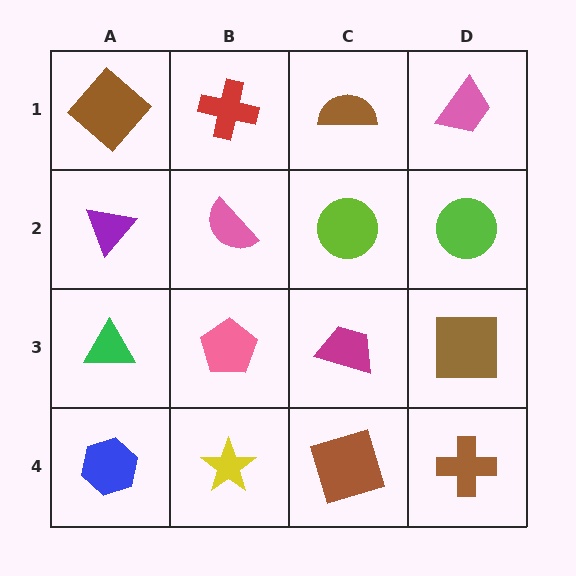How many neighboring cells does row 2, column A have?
3.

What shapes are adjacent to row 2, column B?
A red cross (row 1, column B), a pink pentagon (row 3, column B), a purple triangle (row 2, column A), a lime circle (row 2, column C).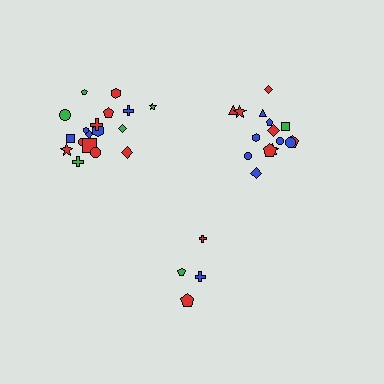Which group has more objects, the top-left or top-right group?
The top-left group.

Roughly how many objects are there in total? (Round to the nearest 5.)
Roughly 35 objects in total.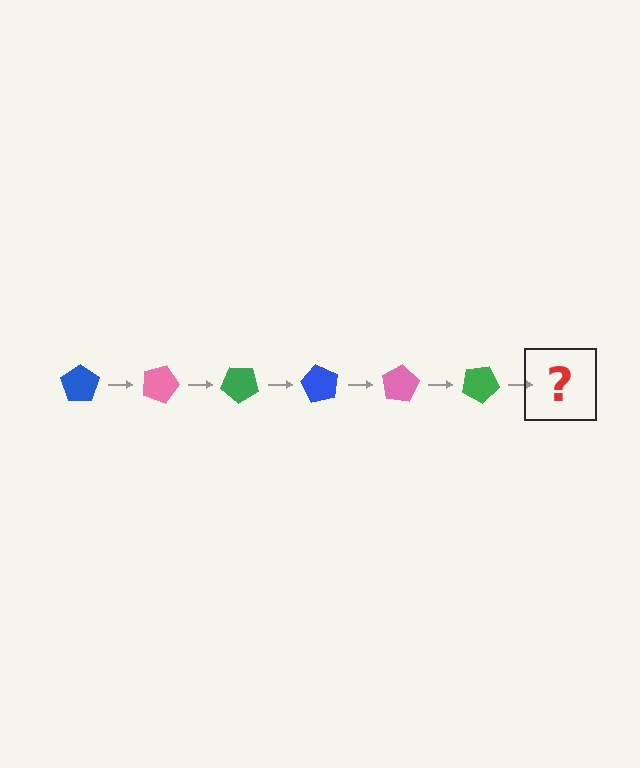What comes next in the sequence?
The next element should be a blue pentagon, rotated 120 degrees from the start.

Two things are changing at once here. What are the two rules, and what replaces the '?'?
The two rules are that it rotates 20 degrees each step and the color cycles through blue, pink, and green. The '?' should be a blue pentagon, rotated 120 degrees from the start.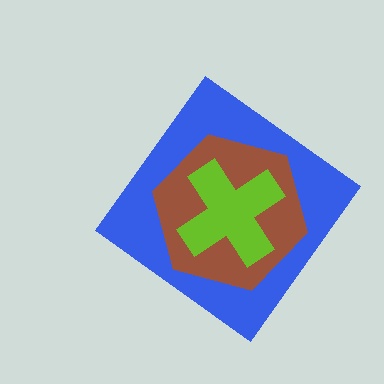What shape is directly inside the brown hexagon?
The lime cross.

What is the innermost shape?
The lime cross.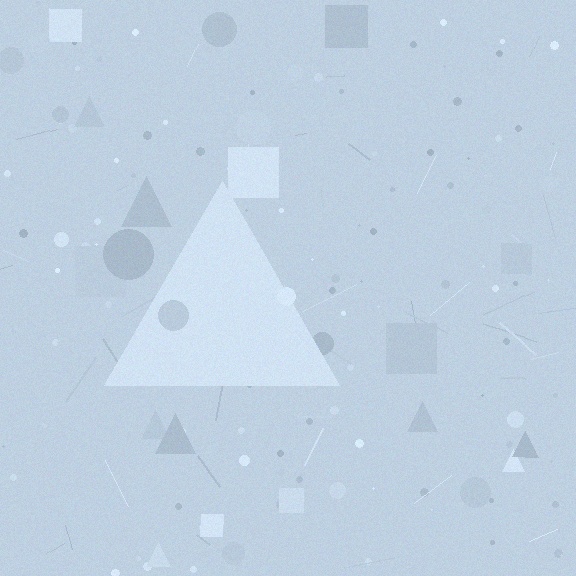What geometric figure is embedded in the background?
A triangle is embedded in the background.